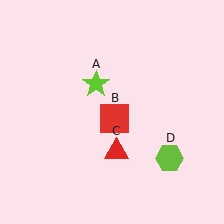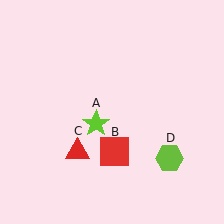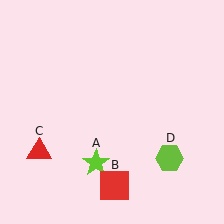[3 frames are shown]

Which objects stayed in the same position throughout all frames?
Lime hexagon (object D) remained stationary.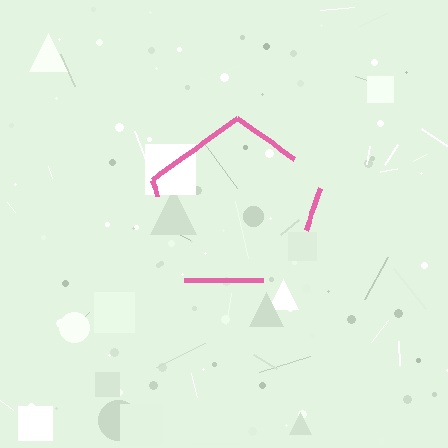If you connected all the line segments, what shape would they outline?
They would outline a pentagon.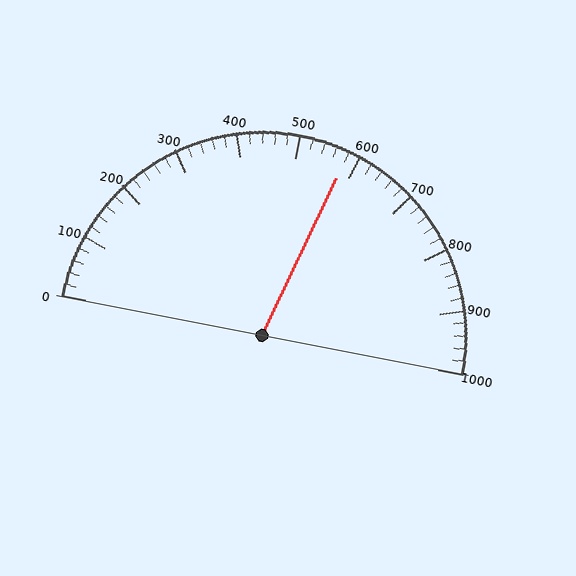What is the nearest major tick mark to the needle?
The nearest major tick mark is 600.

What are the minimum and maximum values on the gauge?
The gauge ranges from 0 to 1000.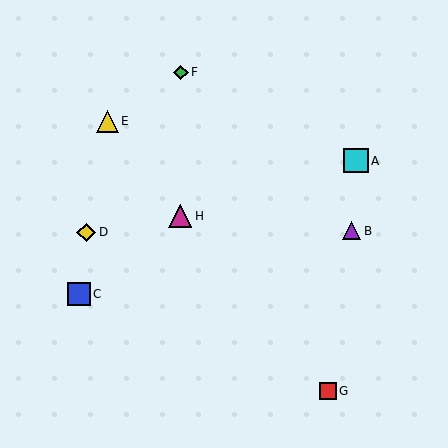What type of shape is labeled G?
Shape G is a red square.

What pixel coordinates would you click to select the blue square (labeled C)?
Click at (79, 294) to select the blue square C.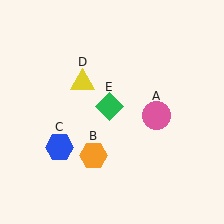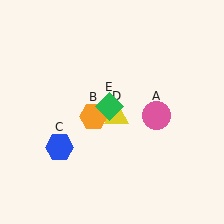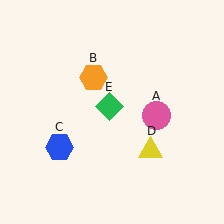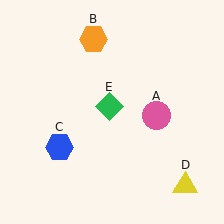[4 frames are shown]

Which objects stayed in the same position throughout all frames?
Pink circle (object A) and blue hexagon (object C) and green diamond (object E) remained stationary.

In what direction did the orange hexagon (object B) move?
The orange hexagon (object B) moved up.